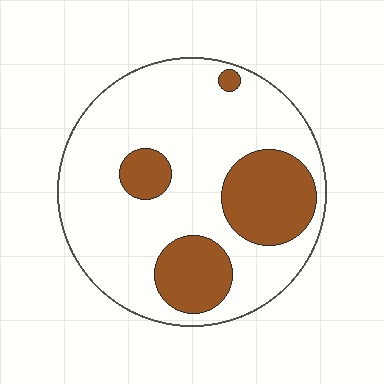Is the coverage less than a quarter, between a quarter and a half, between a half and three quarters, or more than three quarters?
Between a quarter and a half.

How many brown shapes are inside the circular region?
4.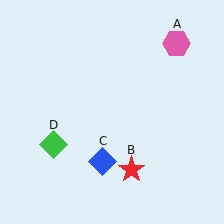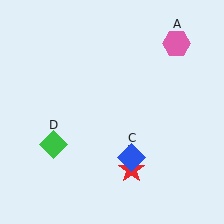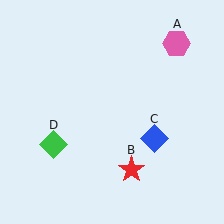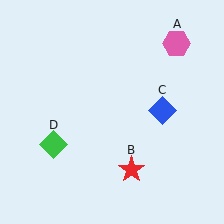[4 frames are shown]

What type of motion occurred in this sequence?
The blue diamond (object C) rotated counterclockwise around the center of the scene.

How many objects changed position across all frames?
1 object changed position: blue diamond (object C).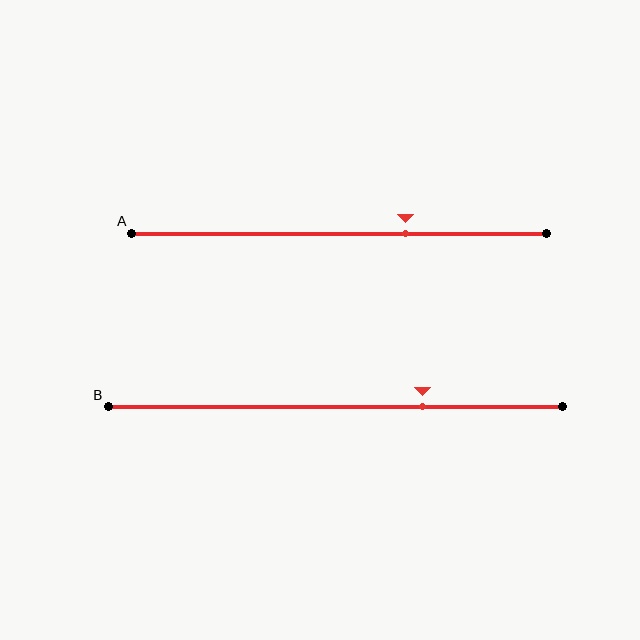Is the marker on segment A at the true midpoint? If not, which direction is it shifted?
No, the marker on segment A is shifted to the right by about 16% of the segment length.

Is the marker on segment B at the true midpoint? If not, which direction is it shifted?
No, the marker on segment B is shifted to the right by about 19% of the segment length.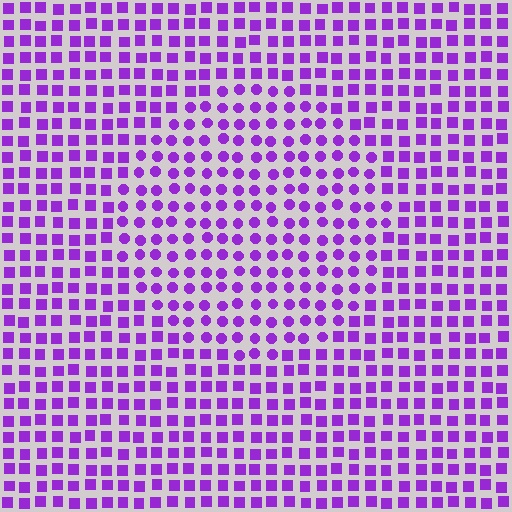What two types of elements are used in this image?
The image uses circles inside the circle region and squares outside it.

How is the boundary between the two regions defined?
The boundary is defined by a change in element shape: circles inside vs. squares outside. All elements share the same color and spacing.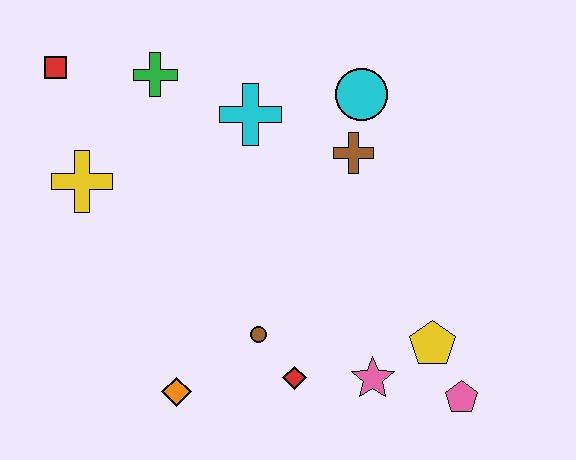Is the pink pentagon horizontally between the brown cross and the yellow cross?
No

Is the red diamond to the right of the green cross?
Yes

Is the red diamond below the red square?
Yes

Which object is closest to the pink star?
The yellow pentagon is closest to the pink star.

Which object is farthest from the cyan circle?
The orange diamond is farthest from the cyan circle.